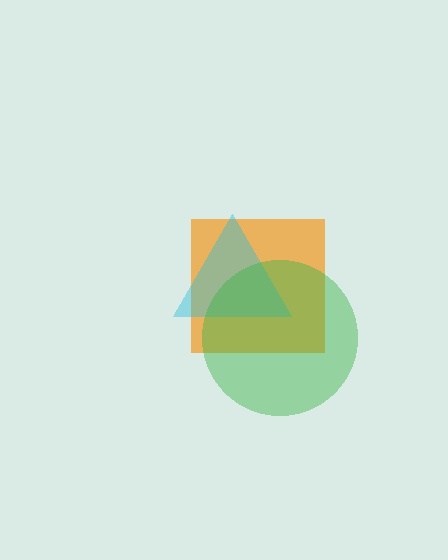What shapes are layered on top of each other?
The layered shapes are: an orange square, a cyan triangle, a green circle.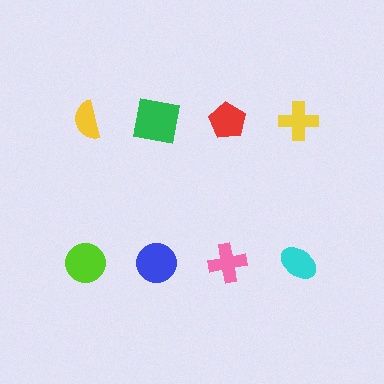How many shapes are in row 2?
4 shapes.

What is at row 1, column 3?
A red pentagon.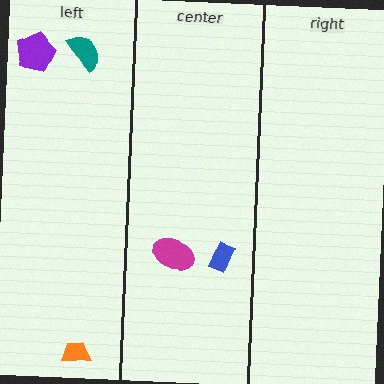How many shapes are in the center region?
2.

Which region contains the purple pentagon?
The left region.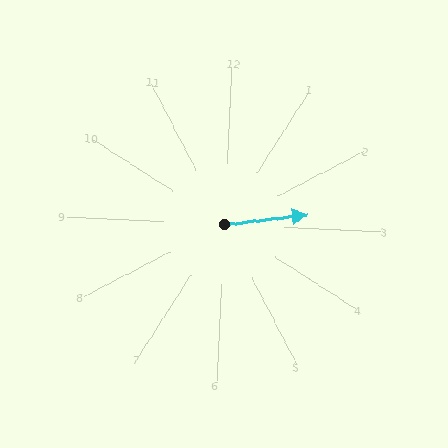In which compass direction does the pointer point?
East.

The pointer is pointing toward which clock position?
Roughly 3 o'clock.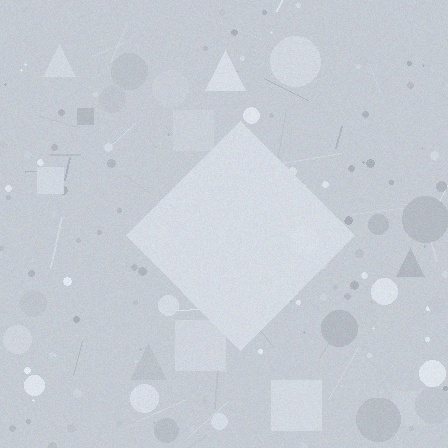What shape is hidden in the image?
A diamond is hidden in the image.